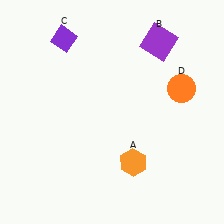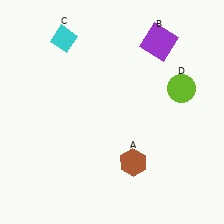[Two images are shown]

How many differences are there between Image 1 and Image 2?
There are 3 differences between the two images.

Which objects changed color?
A changed from orange to brown. C changed from purple to cyan. D changed from orange to lime.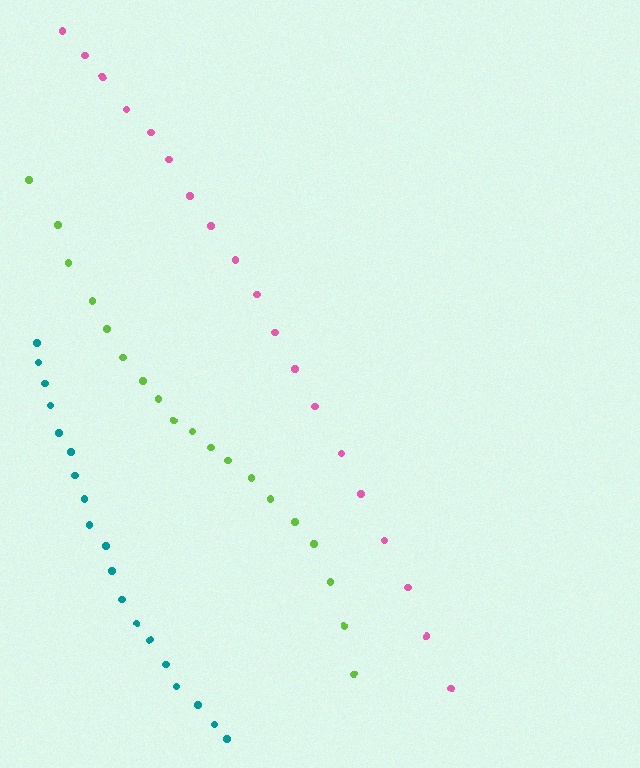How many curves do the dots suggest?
There are 3 distinct paths.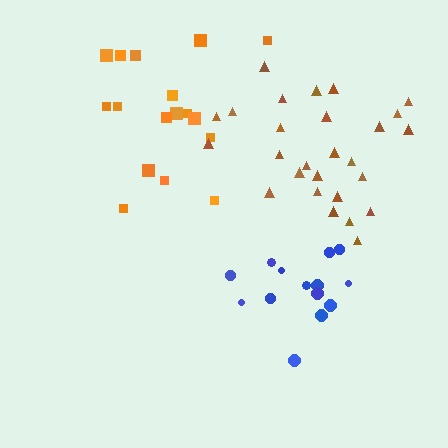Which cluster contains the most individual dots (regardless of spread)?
Brown (27).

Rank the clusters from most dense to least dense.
blue, brown, orange.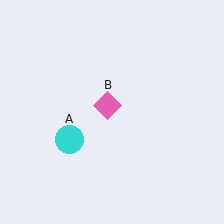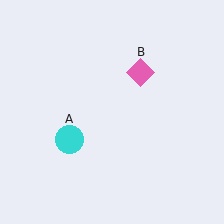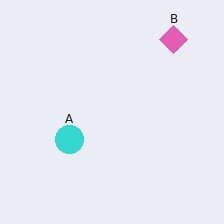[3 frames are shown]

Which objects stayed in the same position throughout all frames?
Cyan circle (object A) remained stationary.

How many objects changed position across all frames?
1 object changed position: pink diamond (object B).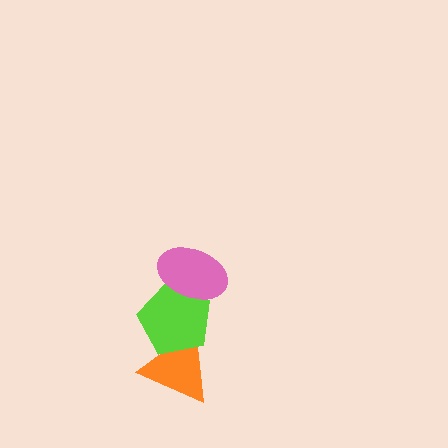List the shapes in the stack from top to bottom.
From top to bottom: the pink ellipse, the lime pentagon, the orange triangle.